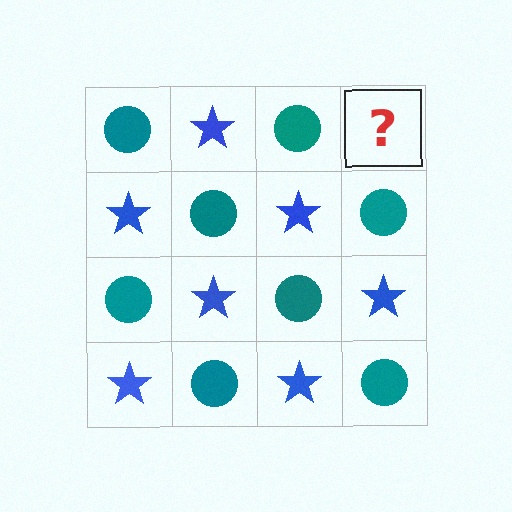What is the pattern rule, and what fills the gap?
The rule is that it alternates teal circle and blue star in a checkerboard pattern. The gap should be filled with a blue star.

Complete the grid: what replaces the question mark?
The question mark should be replaced with a blue star.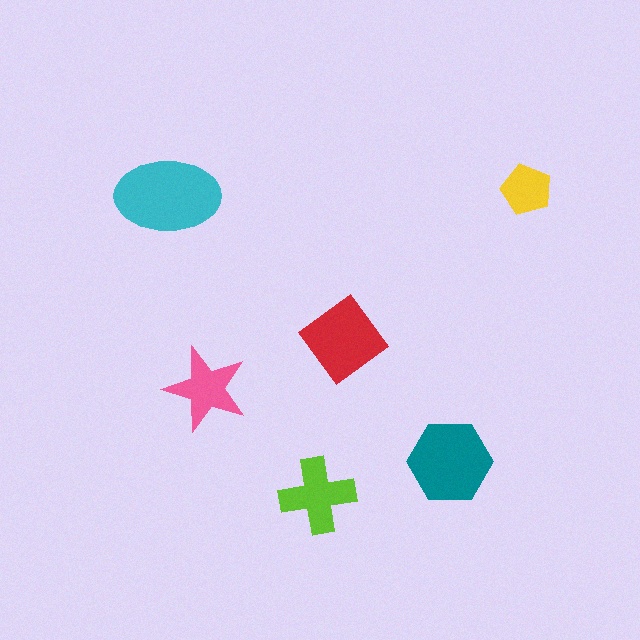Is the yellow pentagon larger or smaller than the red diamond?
Smaller.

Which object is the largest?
The cyan ellipse.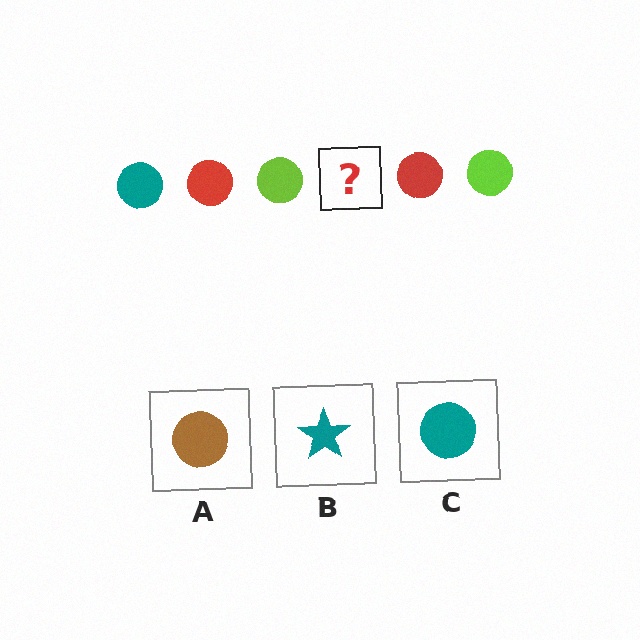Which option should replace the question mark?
Option C.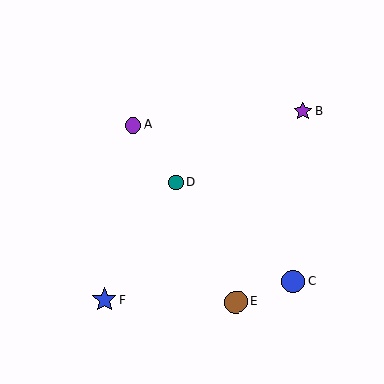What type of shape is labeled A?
Shape A is a purple circle.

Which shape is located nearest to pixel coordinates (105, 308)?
The blue star (labeled F) at (104, 300) is nearest to that location.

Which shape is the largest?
The blue star (labeled F) is the largest.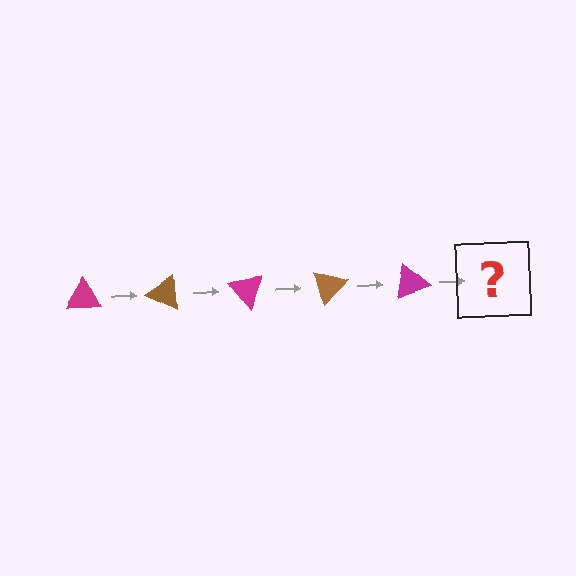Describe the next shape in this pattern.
It should be a brown triangle, rotated 125 degrees from the start.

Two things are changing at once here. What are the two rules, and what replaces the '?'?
The two rules are that it rotates 25 degrees each step and the color cycles through magenta and brown. The '?' should be a brown triangle, rotated 125 degrees from the start.